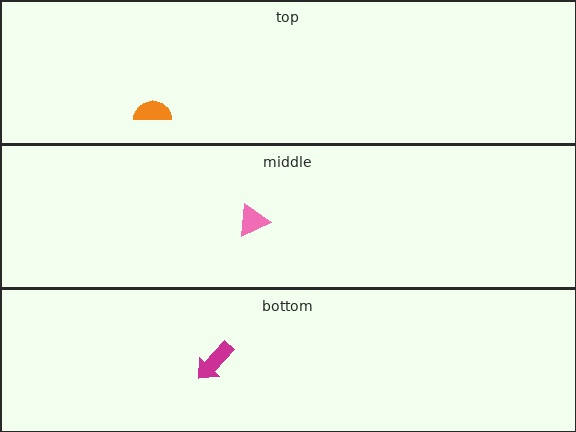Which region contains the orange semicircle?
The top region.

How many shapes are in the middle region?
1.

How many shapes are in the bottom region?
1.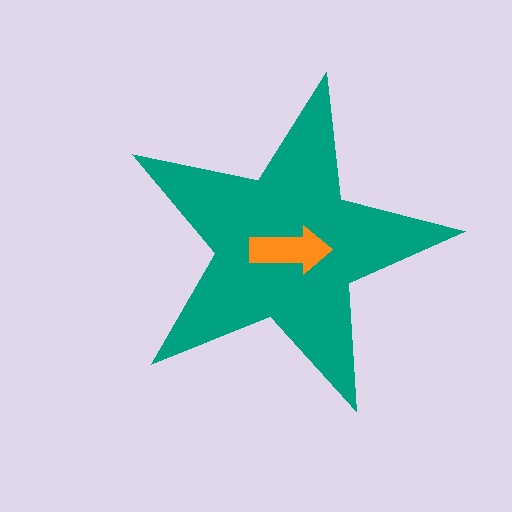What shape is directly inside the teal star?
The orange arrow.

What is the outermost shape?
The teal star.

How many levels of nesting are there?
2.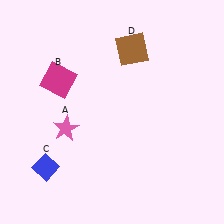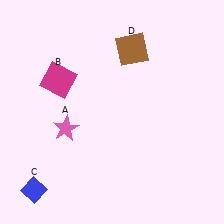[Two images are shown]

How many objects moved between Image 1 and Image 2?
1 object moved between the two images.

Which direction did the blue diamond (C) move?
The blue diamond (C) moved down.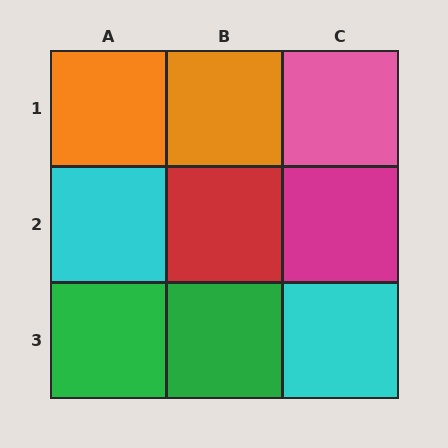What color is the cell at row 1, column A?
Orange.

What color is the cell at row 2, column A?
Cyan.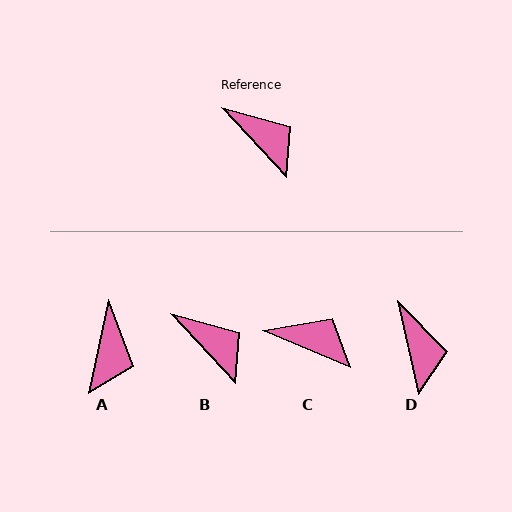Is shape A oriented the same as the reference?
No, it is off by about 54 degrees.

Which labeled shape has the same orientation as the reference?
B.